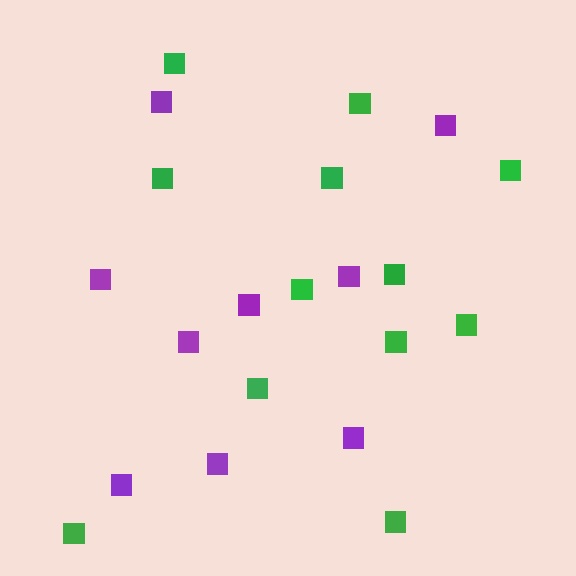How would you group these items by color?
There are 2 groups: one group of green squares (12) and one group of purple squares (9).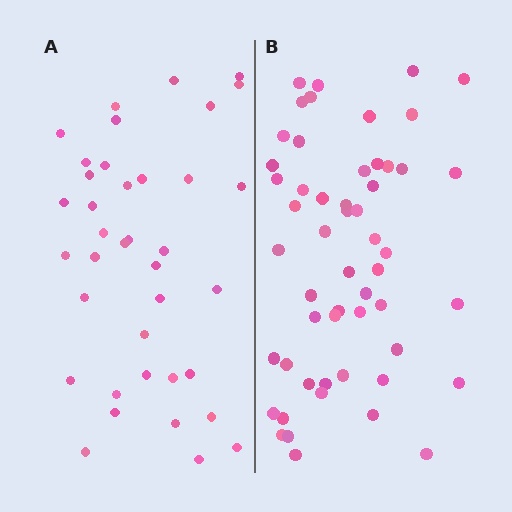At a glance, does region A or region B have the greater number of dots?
Region B (the right region) has more dots.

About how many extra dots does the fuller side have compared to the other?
Region B has approximately 15 more dots than region A.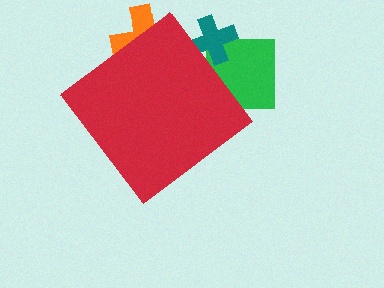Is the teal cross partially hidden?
Yes, the teal cross is partially hidden behind the red diamond.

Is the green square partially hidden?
Yes, the green square is partially hidden behind the red diamond.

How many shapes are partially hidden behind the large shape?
3 shapes are partially hidden.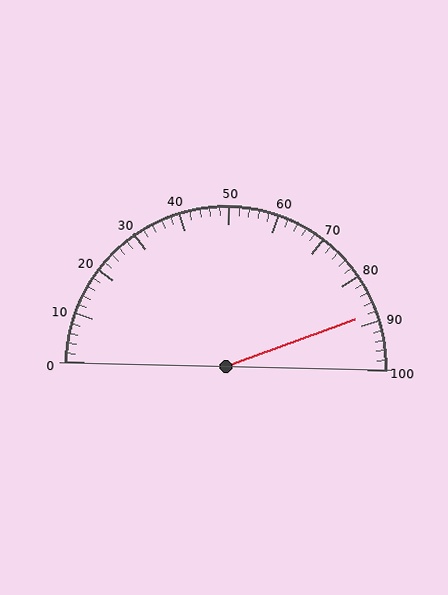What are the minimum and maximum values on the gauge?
The gauge ranges from 0 to 100.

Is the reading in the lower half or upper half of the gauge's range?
The reading is in the upper half of the range (0 to 100).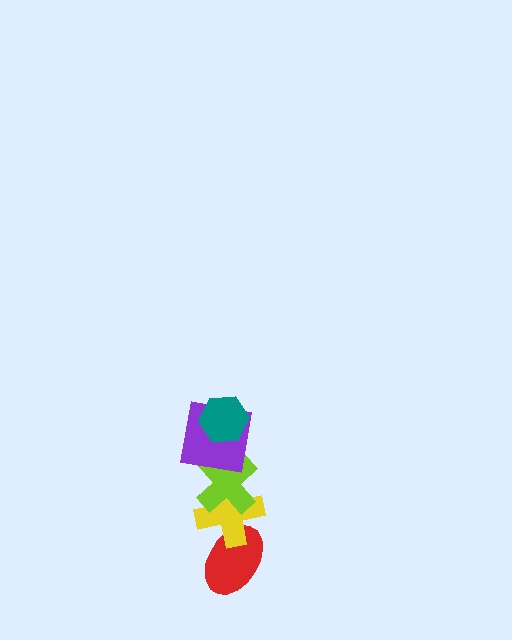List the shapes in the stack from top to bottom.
From top to bottom: the teal hexagon, the purple square, the lime cross, the yellow cross, the red ellipse.